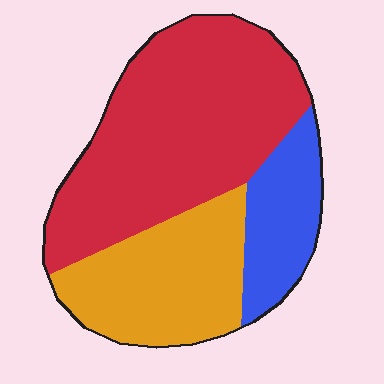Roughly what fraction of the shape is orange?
Orange covers around 30% of the shape.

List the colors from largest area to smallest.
From largest to smallest: red, orange, blue.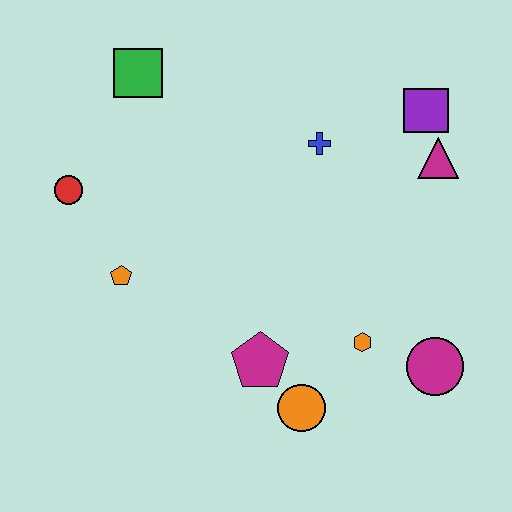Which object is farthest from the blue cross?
The orange circle is farthest from the blue cross.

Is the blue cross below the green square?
Yes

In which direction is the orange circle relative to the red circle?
The orange circle is to the right of the red circle.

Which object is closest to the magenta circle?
The orange hexagon is closest to the magenta circle.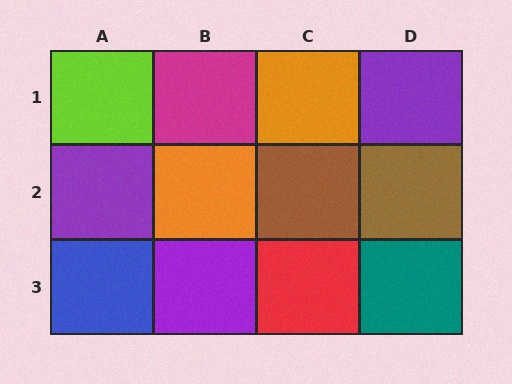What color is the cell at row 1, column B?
Magenta.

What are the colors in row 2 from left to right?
Purple, orange, brown, brown.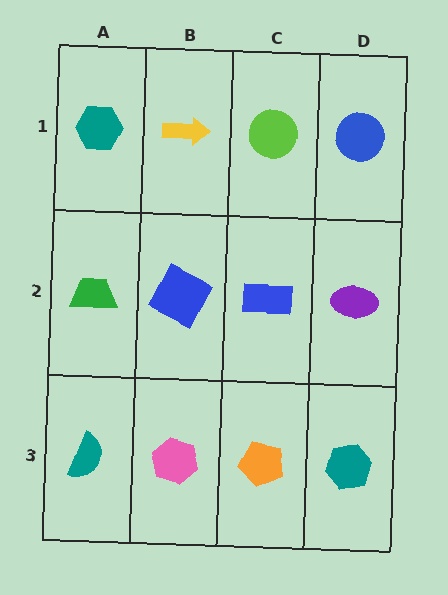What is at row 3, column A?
A teal semicircle.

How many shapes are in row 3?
4 shapes.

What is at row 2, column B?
A blue square.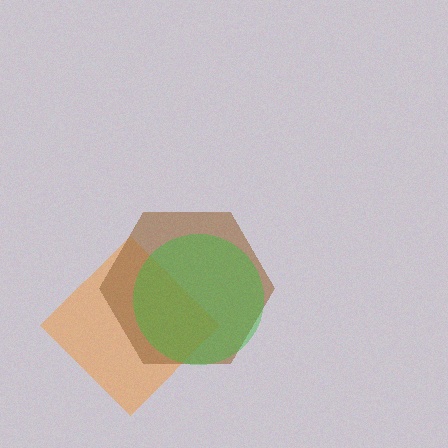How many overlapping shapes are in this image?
There are 3 overlapping shapes in the image.